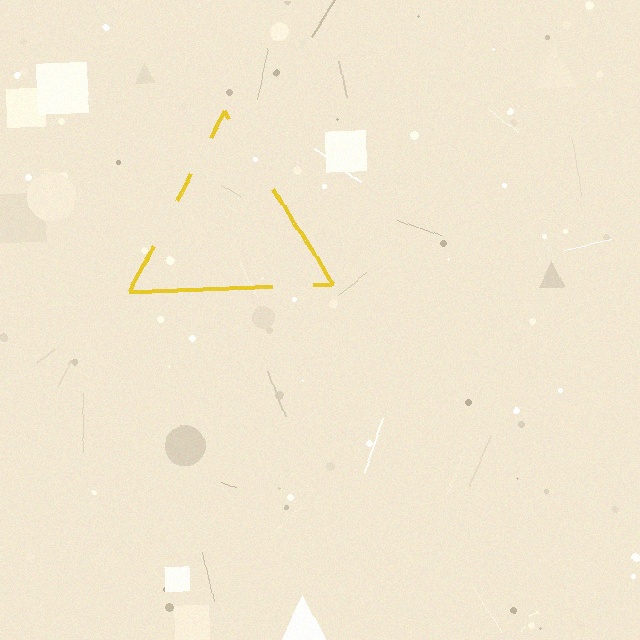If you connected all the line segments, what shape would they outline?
They would outline a triangle.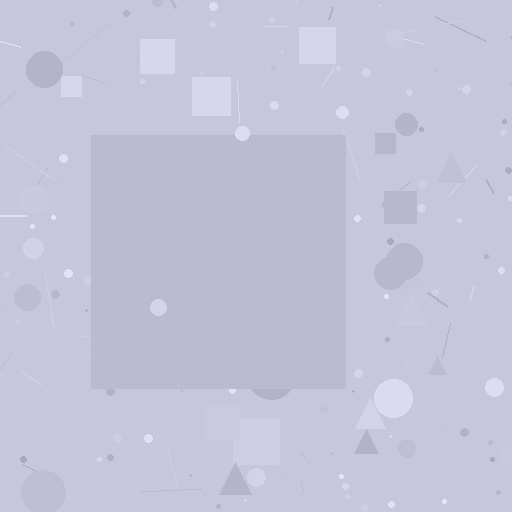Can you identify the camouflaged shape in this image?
The camouflaged shape is a square.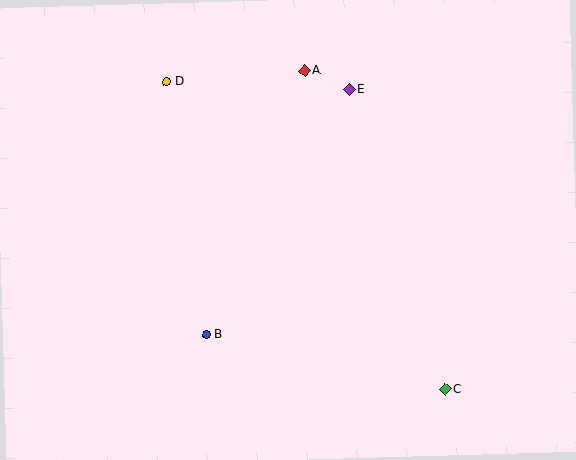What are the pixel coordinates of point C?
Point C is at (445, 389).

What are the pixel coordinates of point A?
Point A is at (305, 71).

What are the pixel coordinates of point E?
Point E is at (349, 89).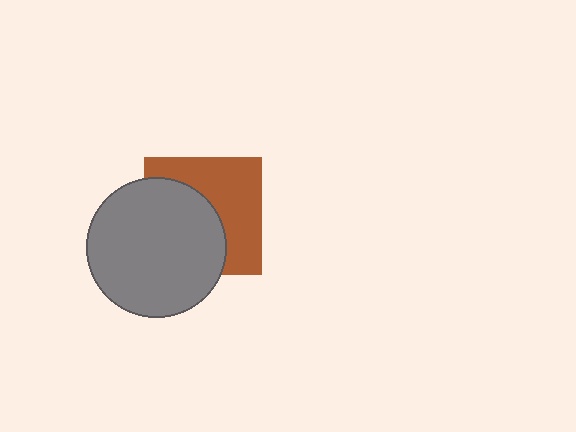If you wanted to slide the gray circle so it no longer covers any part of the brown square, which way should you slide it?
Slide it toward the lower-left — that is the most direct way to separate the two shapes.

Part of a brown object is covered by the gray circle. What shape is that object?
It is a square.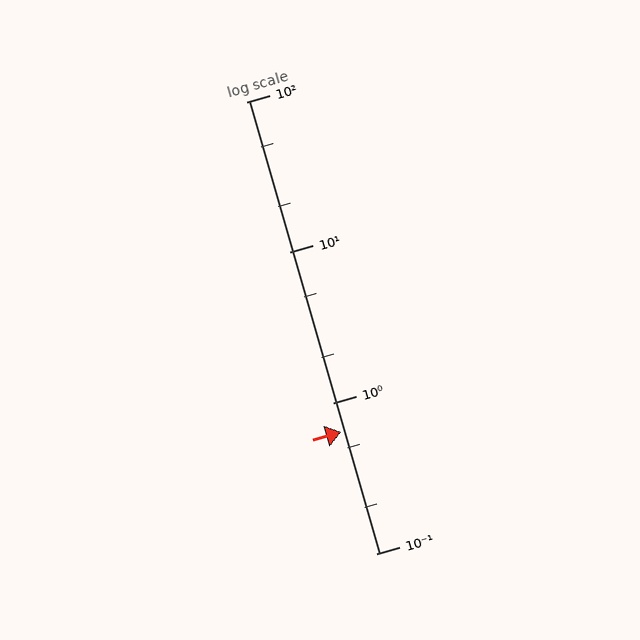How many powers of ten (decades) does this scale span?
The scale spans 3 decades, from 0.1 to 100.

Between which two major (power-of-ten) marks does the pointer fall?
The pointer is between 0.1 and 1.